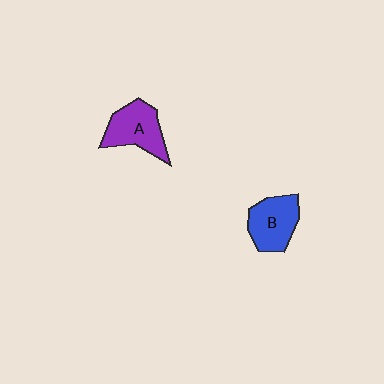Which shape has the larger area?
Shape A (purple).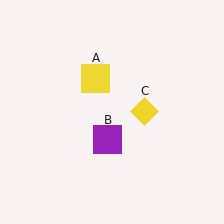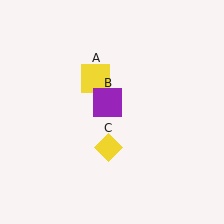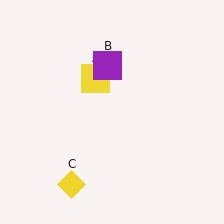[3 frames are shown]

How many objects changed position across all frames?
2 objects changed position: purple square (object B), yellow diamond (object C).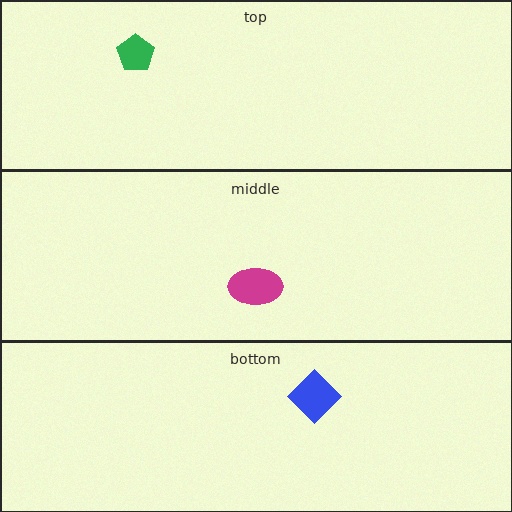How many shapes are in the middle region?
1.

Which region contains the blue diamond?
The bottom region.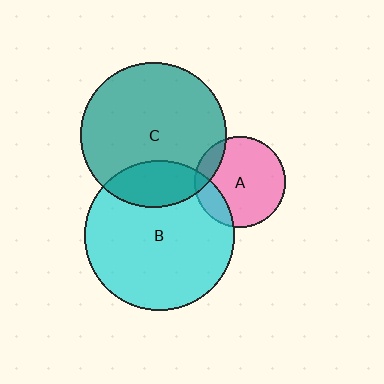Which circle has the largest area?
Circle B (cyan).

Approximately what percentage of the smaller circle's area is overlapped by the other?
Approximately 15%.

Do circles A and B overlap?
Yes.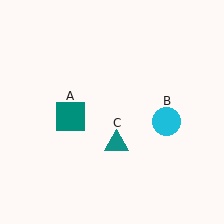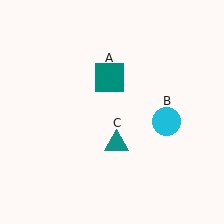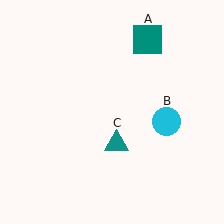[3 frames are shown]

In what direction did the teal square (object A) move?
The teal square (object A) moved up and to the right.